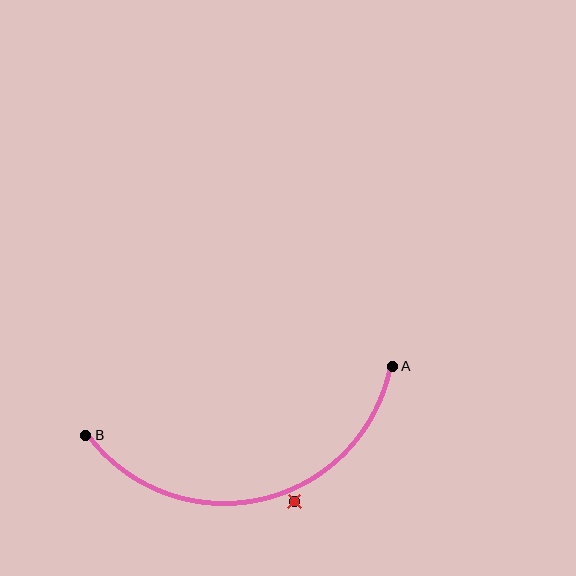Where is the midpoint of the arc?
The arc midpoint is the point on the curve farthest from the straight line joining A and B. It sits below that line.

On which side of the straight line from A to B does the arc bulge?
The arc bulges below the straight line connecting A and B.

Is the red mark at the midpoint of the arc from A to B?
No — the red mark does not lie on the arc at all. It sits slightly outside the curve.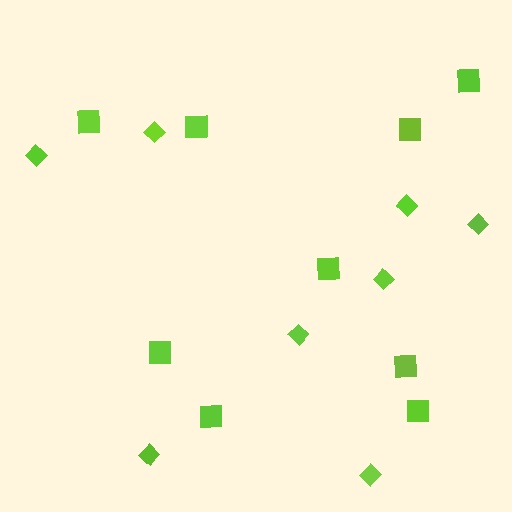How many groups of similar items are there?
There are 2 groups: one group of squares (9) and one group of diamonds (8).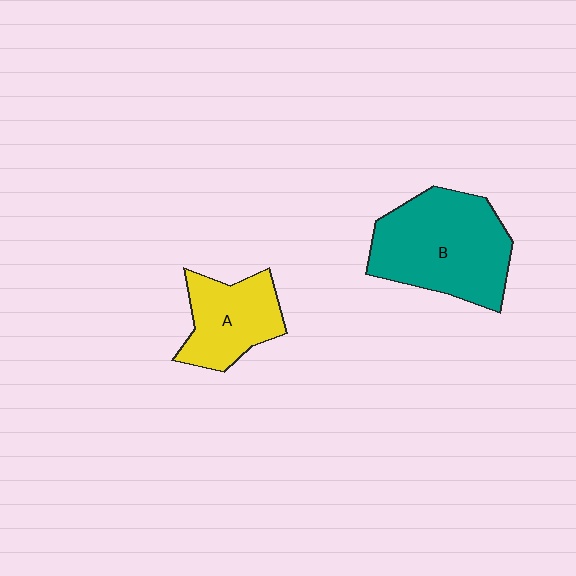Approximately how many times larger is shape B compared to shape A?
Approximately 1.7 times.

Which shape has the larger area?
Shape B (teal).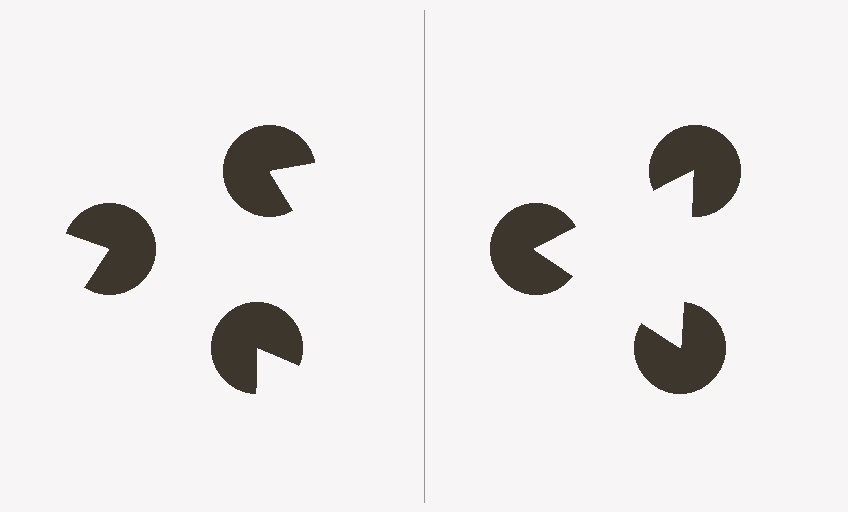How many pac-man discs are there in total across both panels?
6 — 3 on each side.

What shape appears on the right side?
An illusory triangle.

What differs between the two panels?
The pac-man discs are positioned identically on both sides; only the wedge orientations differ. On the right they align to a triangle; on the left they are misaligned.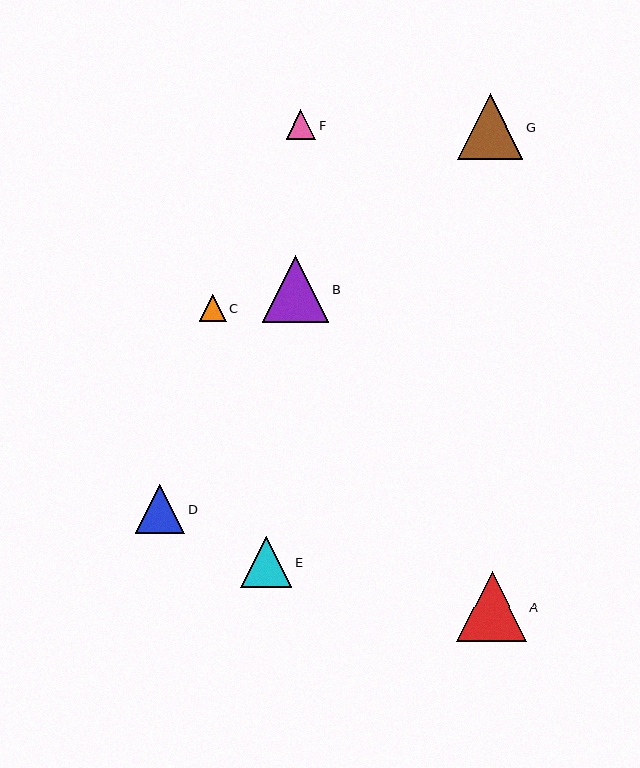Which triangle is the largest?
Triangle A is the largest with a size of approximately 70 pixels.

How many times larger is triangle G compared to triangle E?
Triangle G is approximately 1.3 times the size of triangle E.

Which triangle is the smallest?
Triangle C is the smallest with a size of approximately 27 pixels.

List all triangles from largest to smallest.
From largest to smallest: A, B, G, E, D, F, C.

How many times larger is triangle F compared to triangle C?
Triangle F is approximately 1.1 times the size of triangle C.